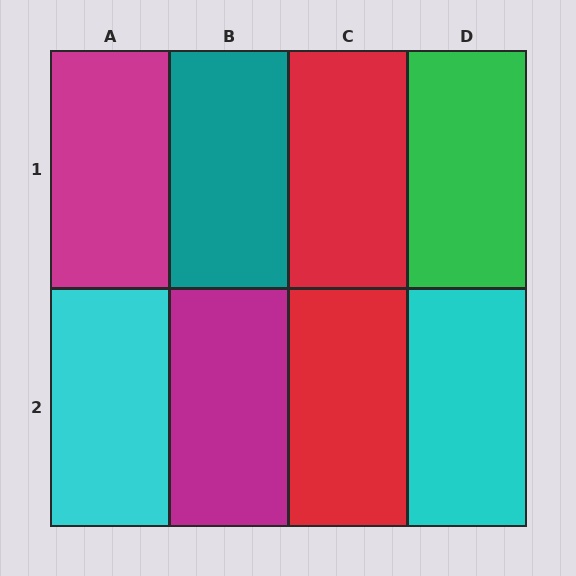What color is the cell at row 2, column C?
Red.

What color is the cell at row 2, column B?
Magenta.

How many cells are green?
1 cell is green.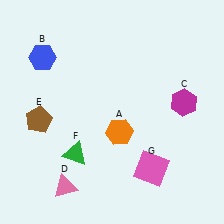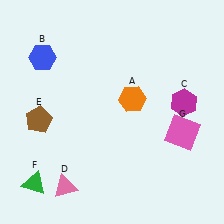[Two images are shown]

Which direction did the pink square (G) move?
The pink square (G) moved up.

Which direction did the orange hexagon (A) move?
The orange hexagon (A) moved up.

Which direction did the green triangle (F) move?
The green triangle (F) moved left.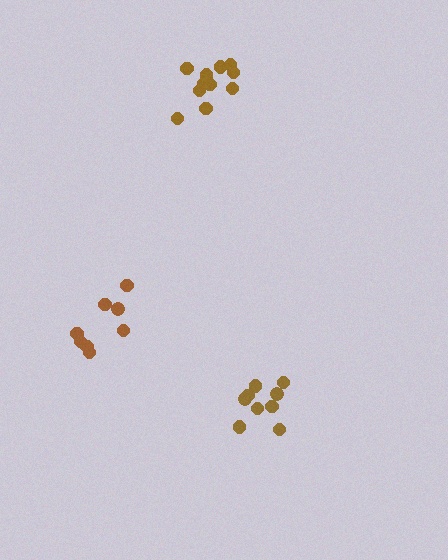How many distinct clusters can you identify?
There are 3 distinct clusters.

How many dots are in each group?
Group 1: 9 dots, Group 2: 8 dots, Group 3: 11 dots (28 total).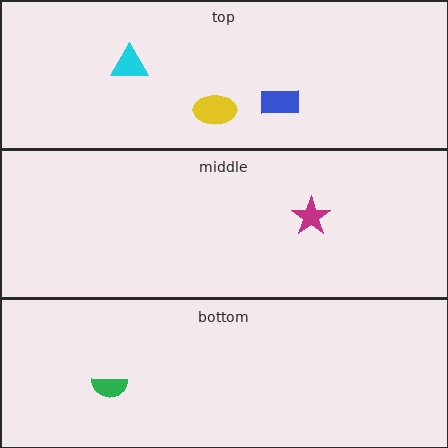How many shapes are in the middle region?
1.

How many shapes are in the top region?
3.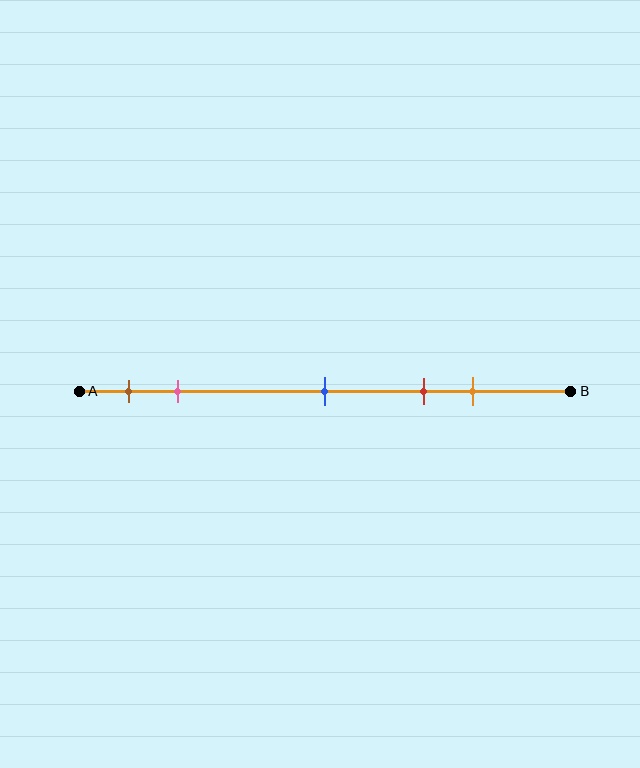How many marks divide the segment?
There are 5 marks dividing the segment.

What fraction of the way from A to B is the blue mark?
The blue mark is approximately 50% (0.5) of the way from A to B.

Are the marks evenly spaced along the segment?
No, the marks are not evenly spaced.